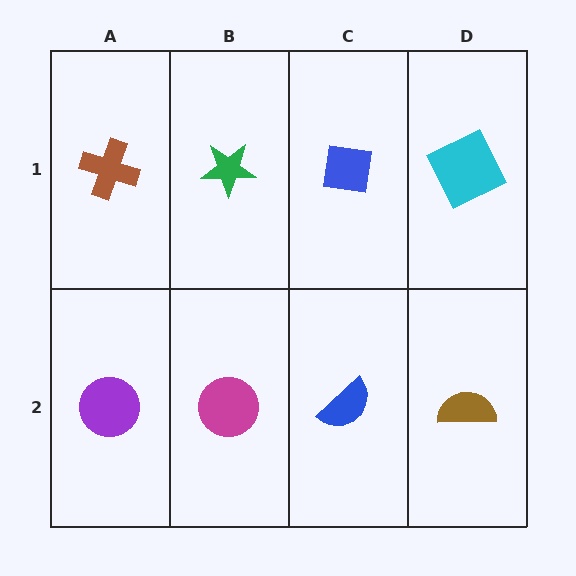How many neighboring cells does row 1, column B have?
3.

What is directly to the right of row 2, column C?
A brown semicircle.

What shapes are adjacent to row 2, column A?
A brown cross (row 1, column A), a magenta circle (row 2, column B).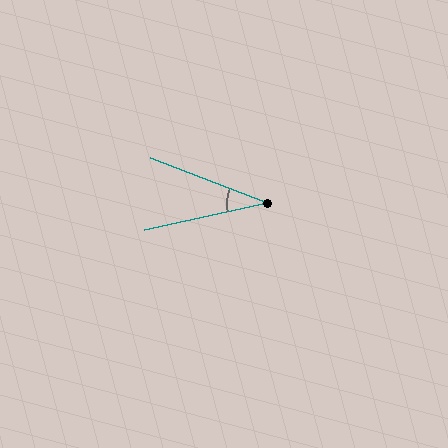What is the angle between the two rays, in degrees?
Approximately 33 degrees.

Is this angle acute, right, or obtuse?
It is acute.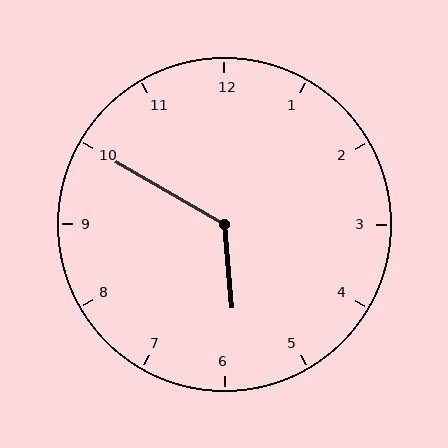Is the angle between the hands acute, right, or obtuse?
It is obtuse.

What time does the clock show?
5:50.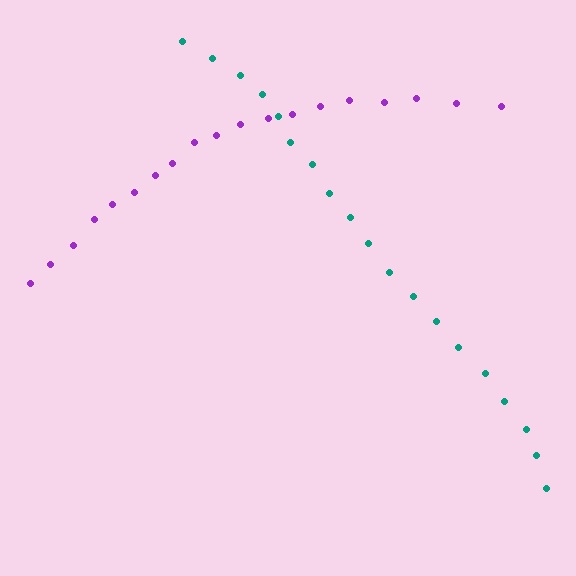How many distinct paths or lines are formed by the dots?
There are 2 distinct paths.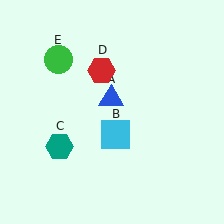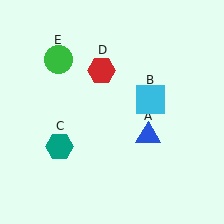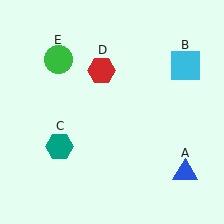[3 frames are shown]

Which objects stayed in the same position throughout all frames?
Teal hexagon (object C) and red hexagon (object D) and green circle (object E) remained stationary.